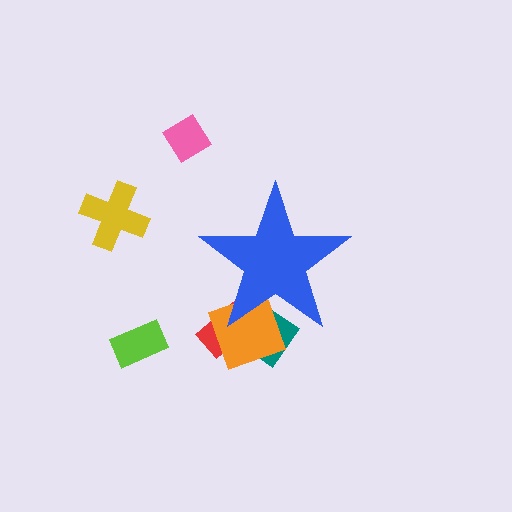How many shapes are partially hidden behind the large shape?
3 shapes are partially hidden.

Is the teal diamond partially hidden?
Yes, the teal diamond is partially hidden behind the blue star.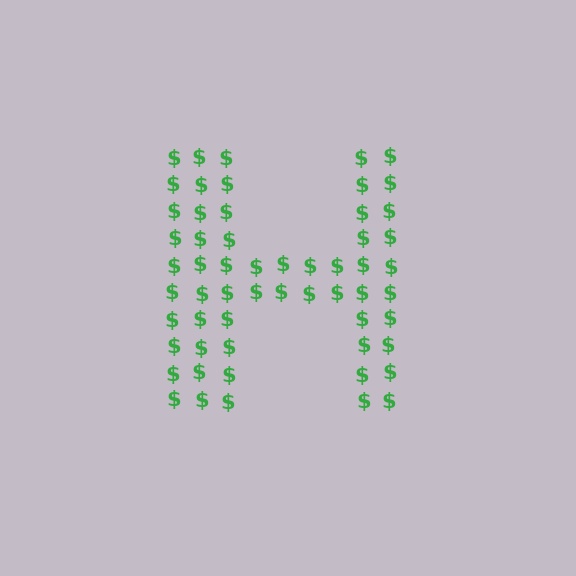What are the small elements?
The small elements are dollar signs.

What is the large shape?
The large shape is the letter H.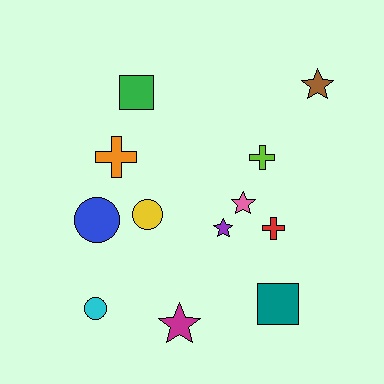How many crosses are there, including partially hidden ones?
There are 3 crosses.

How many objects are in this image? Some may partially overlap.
There are 12 objects.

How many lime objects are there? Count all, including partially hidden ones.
There is 1 lime object.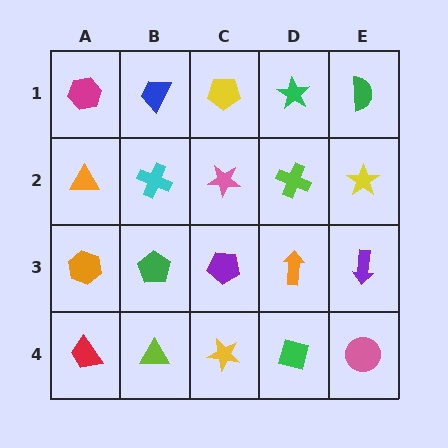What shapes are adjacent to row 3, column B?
A cyan cross (row 2, column B), a lime triangle (row 4, column B), an orange hexagon (row 3, column A), a purple pentagon (row 3, column C).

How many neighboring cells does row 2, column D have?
4.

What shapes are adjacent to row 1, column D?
A lime cross (row 2, column D), a yellow pentagon (row 1, column C), a green semicircle (row 1, column E).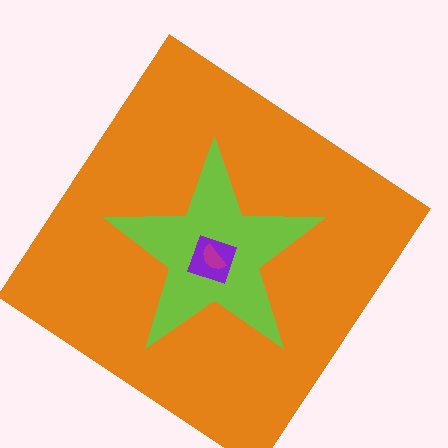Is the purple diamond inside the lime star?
Yes.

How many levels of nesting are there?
4.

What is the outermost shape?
The orange diamond.